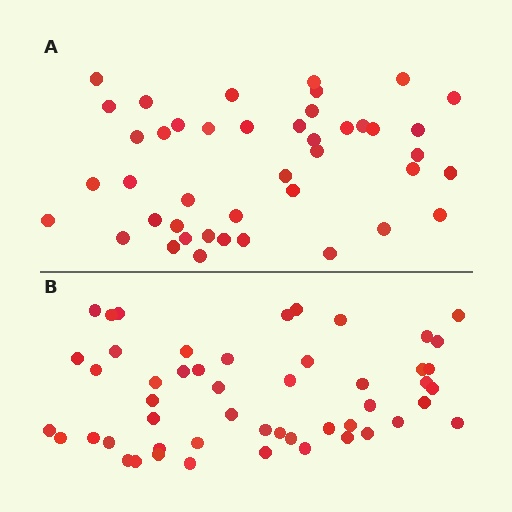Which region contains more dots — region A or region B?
Region B (the bottom region) has more dots.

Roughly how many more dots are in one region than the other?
Region B has roughly 8 or so more dots than region A.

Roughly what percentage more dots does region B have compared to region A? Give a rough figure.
About 20% more.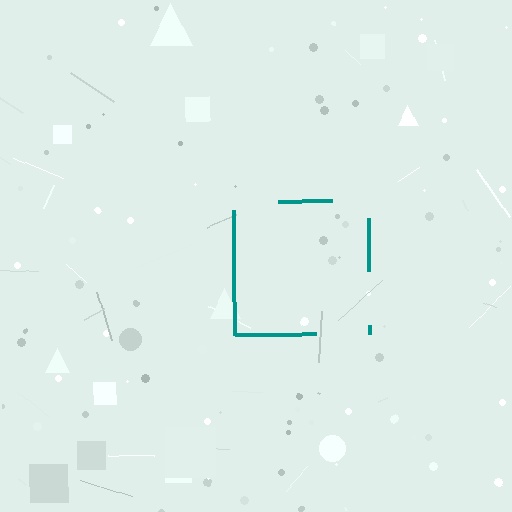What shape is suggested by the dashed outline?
The dashed outline suggests a square.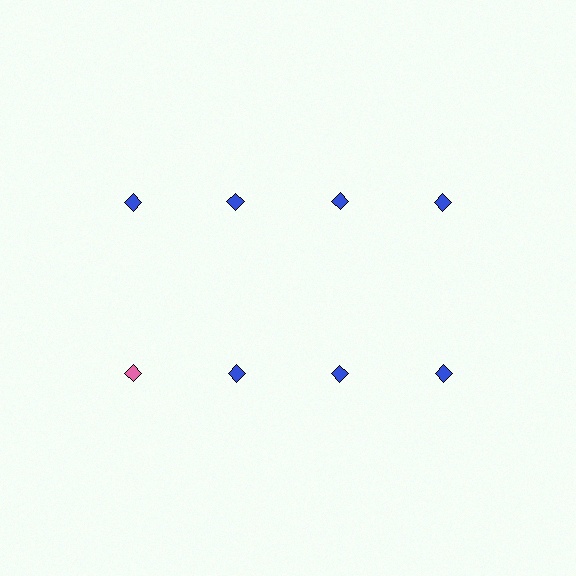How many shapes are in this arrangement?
There are 8 shapes arranged in a grid pattern.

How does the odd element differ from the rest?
It has a different color: pink instead of blue.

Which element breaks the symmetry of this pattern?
The pink diamond in the second row, leftmost column breaks the symmetry. All other shapes are blue diamonds.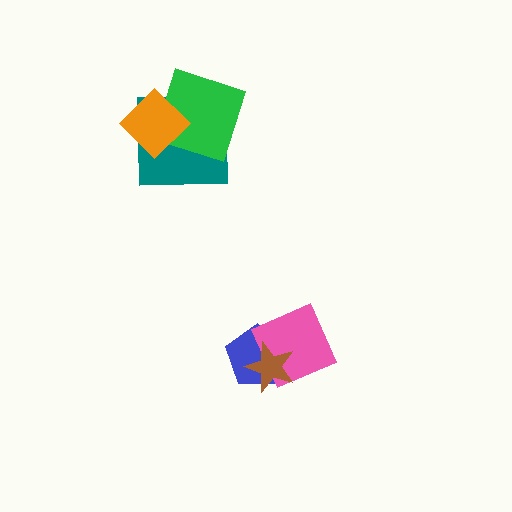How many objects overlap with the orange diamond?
2 objects overlap with the orange diamond.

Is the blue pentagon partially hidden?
Yes, it is partially covered by another shape.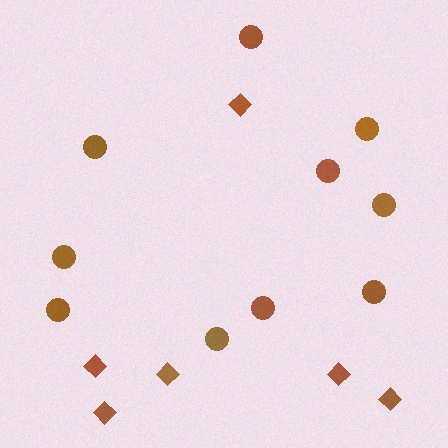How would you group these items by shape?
There are 2 groups: one group of circles (10) and one group of diamonds (6).